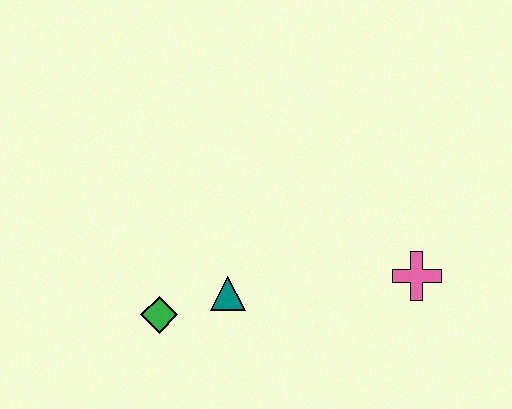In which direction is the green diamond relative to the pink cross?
The green diamond is to the left of the pink cross.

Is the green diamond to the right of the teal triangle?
No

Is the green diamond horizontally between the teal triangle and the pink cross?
No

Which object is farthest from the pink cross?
The green diamond is farthest from the pink cross.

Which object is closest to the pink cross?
The teal triangle is closest to the pink cross.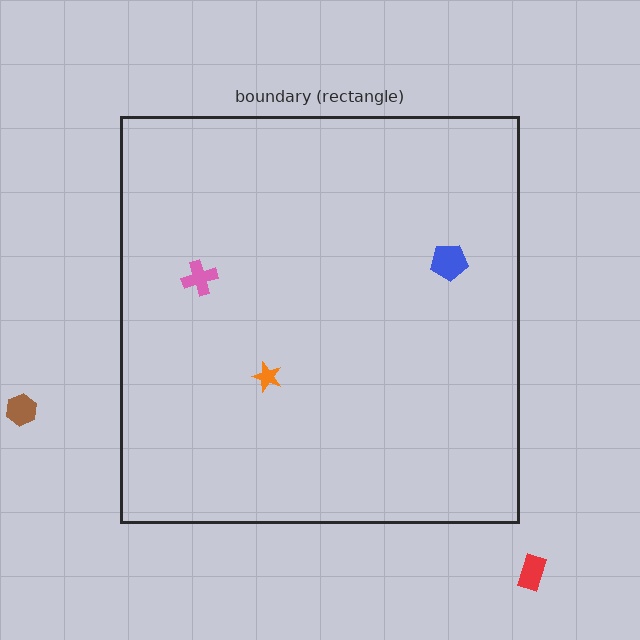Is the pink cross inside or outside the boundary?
Inside.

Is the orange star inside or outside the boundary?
Inside.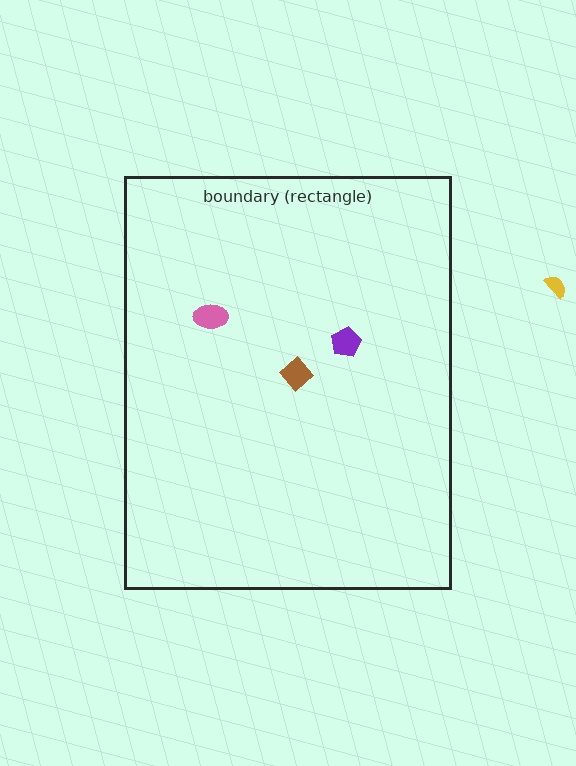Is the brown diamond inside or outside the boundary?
Inside.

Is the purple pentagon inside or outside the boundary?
Inside.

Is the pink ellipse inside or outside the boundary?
Inside.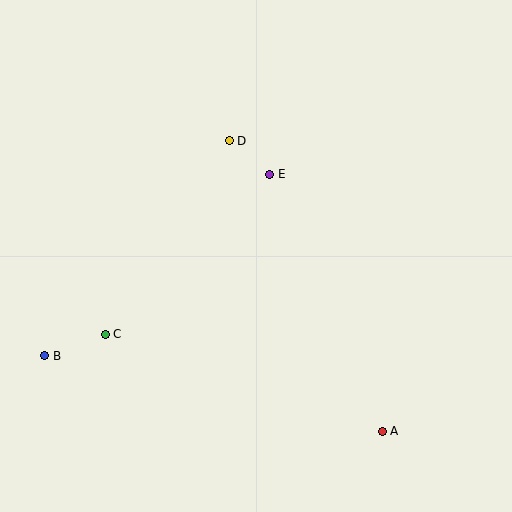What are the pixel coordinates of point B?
Point B is at (45, 356).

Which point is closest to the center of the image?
Point E at (270, 174) is closest to the center.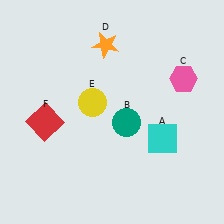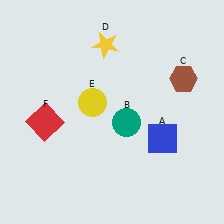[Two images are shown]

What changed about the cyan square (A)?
In Image 1, A is cyan. In Image 2, it changed to blue.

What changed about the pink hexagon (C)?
In Image 1, C is pink. In Image 2, it changed to brown.